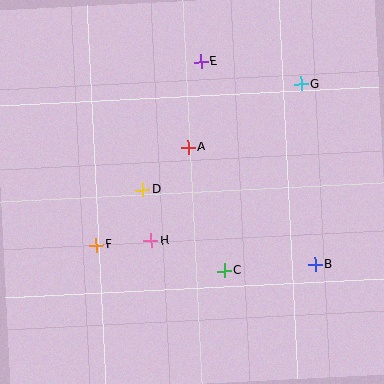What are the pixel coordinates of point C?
Point C is at (224, 271).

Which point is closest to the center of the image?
Point A at (188, 147) is closest to the center.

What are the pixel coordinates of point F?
Point F is at (96, 245).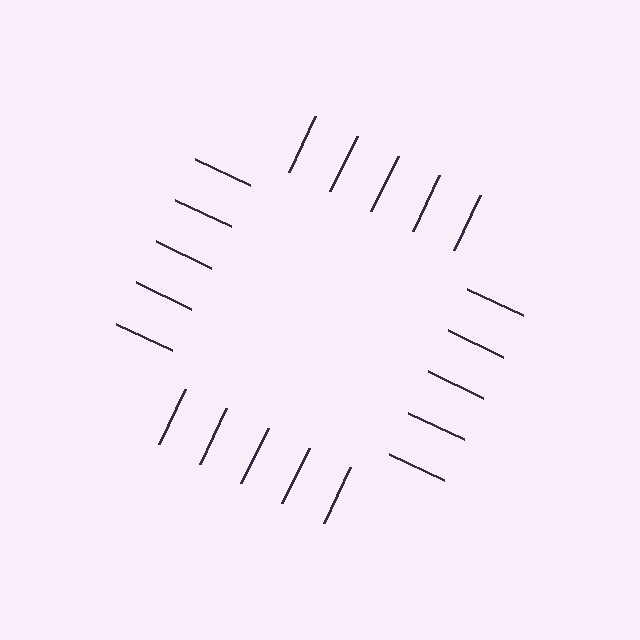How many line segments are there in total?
20 — 5 along each of the 4 edges.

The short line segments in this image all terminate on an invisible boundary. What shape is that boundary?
An illusory square — the line segments terminate on its edges but no continuous stroke is drawn.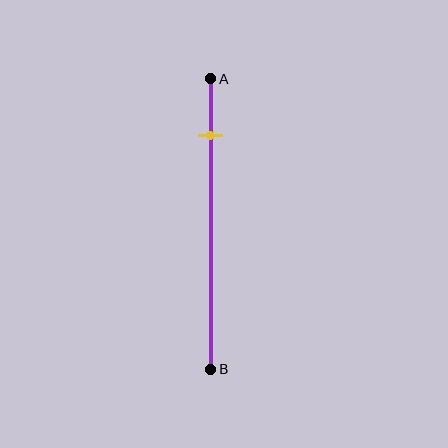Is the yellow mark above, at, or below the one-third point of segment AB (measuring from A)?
The yellow mark is above the one-third point of segment AB.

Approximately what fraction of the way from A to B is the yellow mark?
The yellow mark is approximately 20% of the way from A to B.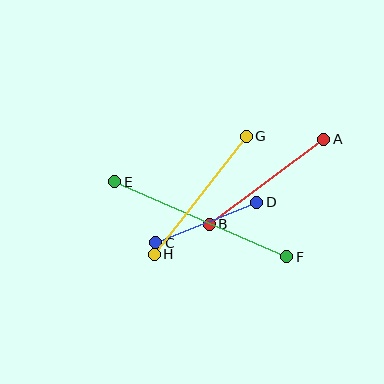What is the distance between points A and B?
The distance is approximately 143 pixels.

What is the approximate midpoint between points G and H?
The midpoint is at approximately (200, 195) pixels.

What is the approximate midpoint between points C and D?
The midpoint is at approximately (206, 222) pixels.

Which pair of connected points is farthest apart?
Points E and F are farthest apart.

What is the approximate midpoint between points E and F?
The midpoint is at approximately (201, 219) pixels.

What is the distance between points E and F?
The distance is approximately 188 pixels.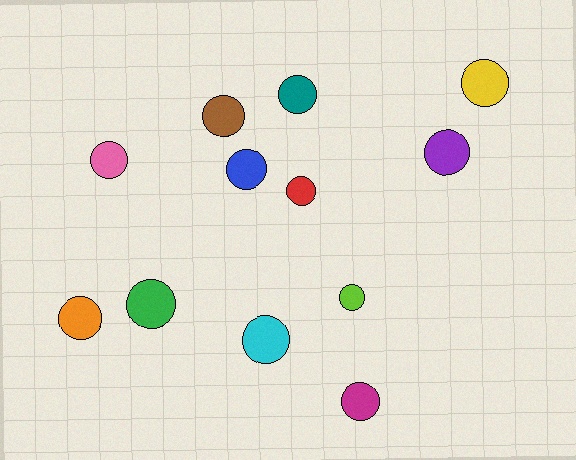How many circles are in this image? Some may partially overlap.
There are 12 circles.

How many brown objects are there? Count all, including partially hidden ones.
There is 1 brown object.